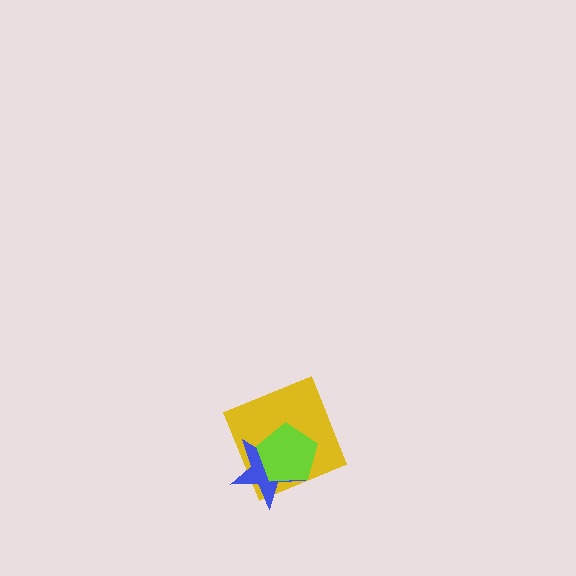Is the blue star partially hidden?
Yes, it is partially covered by another shape.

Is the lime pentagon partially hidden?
No, no other shape covers it.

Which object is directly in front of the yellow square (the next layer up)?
The blue star is directly in front of the yellow square.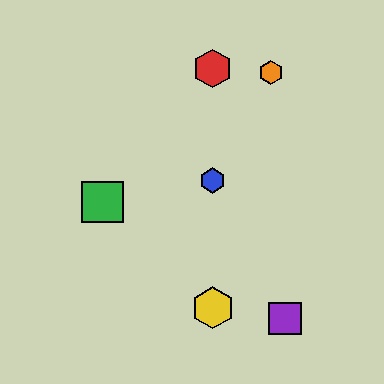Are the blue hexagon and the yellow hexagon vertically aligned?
Yes, both are at x≈213.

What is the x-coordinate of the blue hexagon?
The blue hexagon is at x≈213.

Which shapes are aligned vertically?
The red hexagon, the blue hexagon, the yellow hexagon are aligned vertically.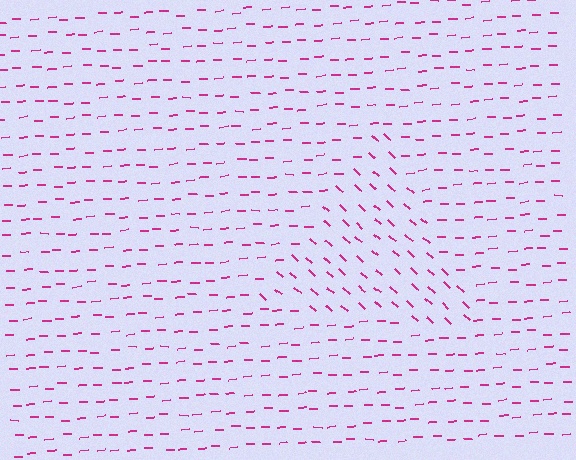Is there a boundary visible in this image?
Yes, there is a texture boundary formed by a change in line orientation.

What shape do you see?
I see a triangle.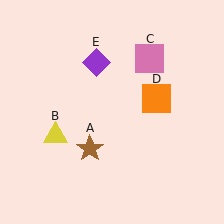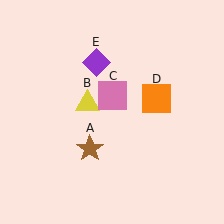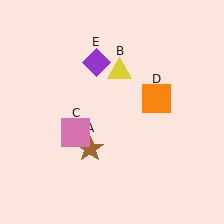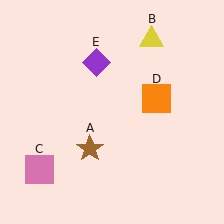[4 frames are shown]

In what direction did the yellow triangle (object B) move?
The yellow triangle (object B) moved up and to the right.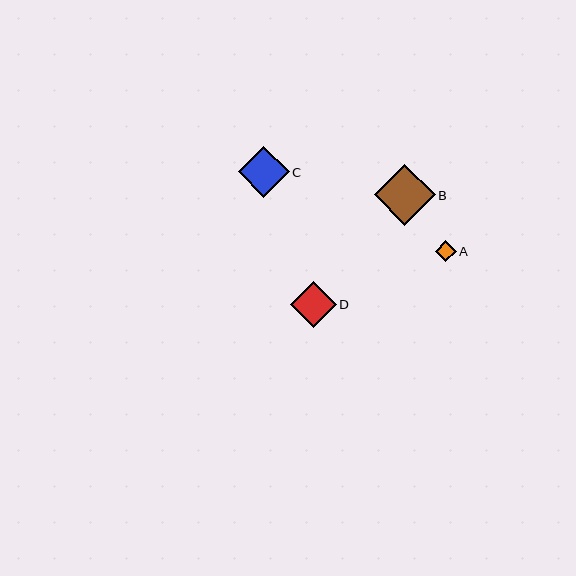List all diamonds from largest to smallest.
From largest to smallest: B, C, D, A.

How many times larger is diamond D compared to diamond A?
Diamond D is approximately 2.1 times the size of diamond A.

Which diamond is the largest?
Diamond B is the largest with a size of approximately 61 pixels.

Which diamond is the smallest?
Diamond A is the smallest with a size of approximately 21 pixels.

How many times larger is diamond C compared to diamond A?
Diamond C is approximately 2.4 times the size of diamond A.